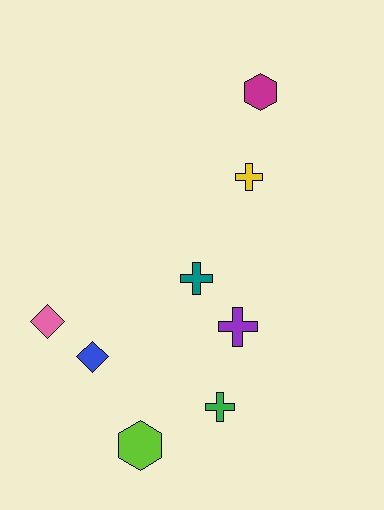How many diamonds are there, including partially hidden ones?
There are 2 diamonds.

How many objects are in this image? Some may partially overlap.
There are 8 objects.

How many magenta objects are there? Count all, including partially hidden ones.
There is 1 magenta object.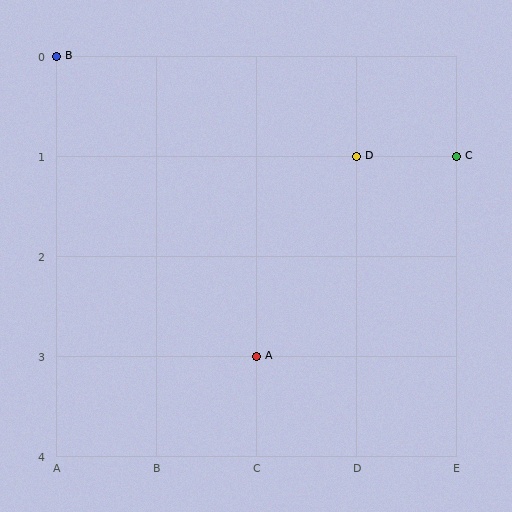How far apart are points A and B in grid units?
Points A and B are 2 columns and 3 rows apart (about 3.6 grid units diagonally).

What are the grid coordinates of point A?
Point A is at grid coordinates (C, 3).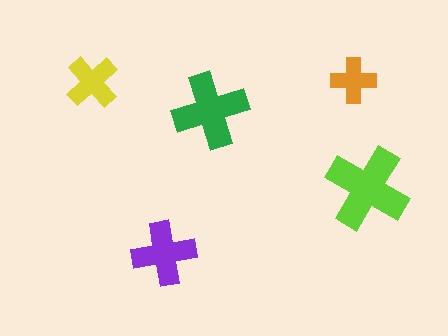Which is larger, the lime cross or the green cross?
The lime one.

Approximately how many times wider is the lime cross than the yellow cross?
About 1.5 times wider.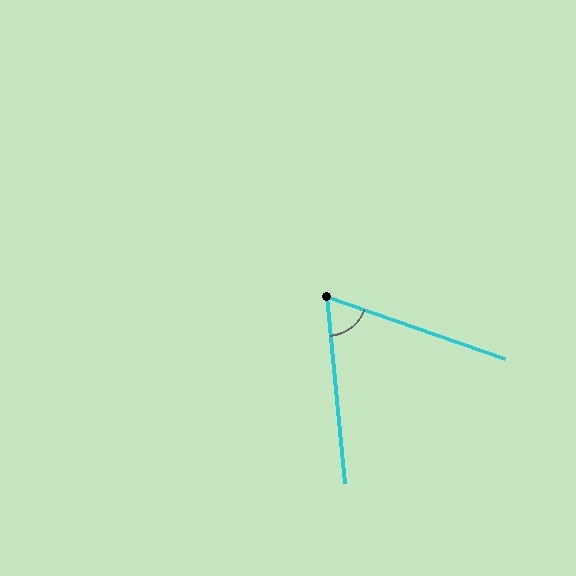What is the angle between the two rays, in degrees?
Approximately 65 degrees.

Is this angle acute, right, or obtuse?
It is acute.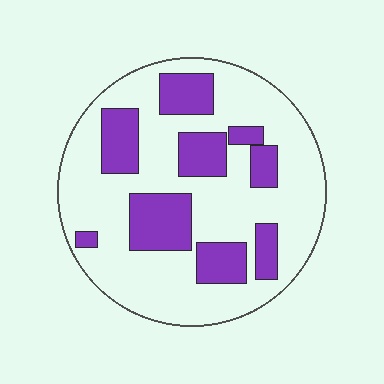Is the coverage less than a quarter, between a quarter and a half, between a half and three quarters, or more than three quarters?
Between a quarter and a half.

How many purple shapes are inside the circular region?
9.